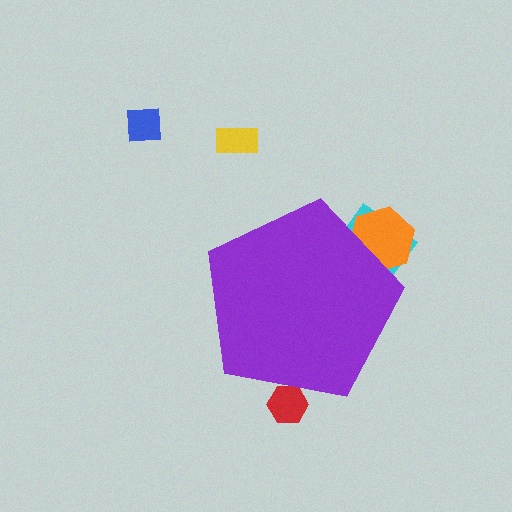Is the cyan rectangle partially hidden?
Yes, the cyan rectangle is partially hidden behind the purple pentagon.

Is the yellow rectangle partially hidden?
No, the yellow rectangle is fully visible.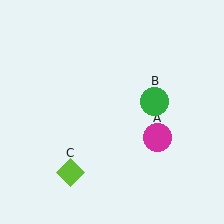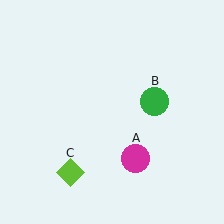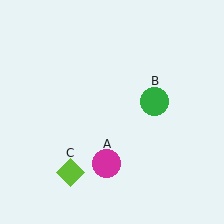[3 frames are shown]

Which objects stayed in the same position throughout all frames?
Green circle (object B) and lime diamond (object C) remained stationary.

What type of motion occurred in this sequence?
The magenta circle (object A) rotated clockwise around the center of the scene.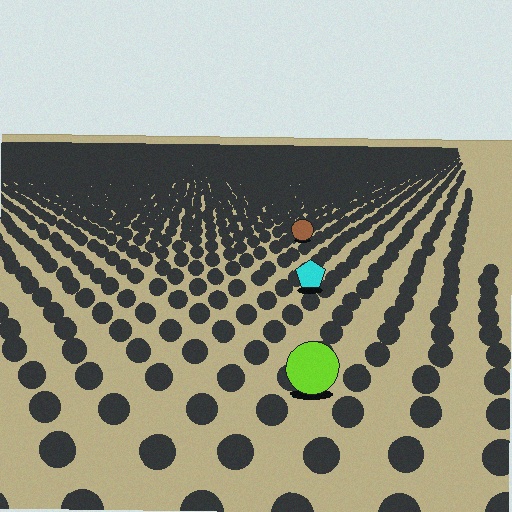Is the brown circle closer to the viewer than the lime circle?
No. The lime circle is closer — you can tell from the texture gradient: the ground texture is coarser near it.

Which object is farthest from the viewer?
The brown circle is farthest from the viewer. It appears smaller and the ground texture around it is denser.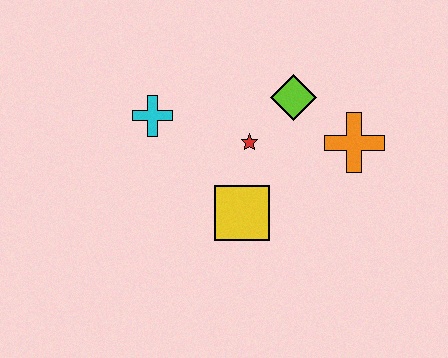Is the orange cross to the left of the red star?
No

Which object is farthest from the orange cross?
The cyan cross is farthest from the orange cross.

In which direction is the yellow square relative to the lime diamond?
The yellow square is below the lime diamond.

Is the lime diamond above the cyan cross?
Yes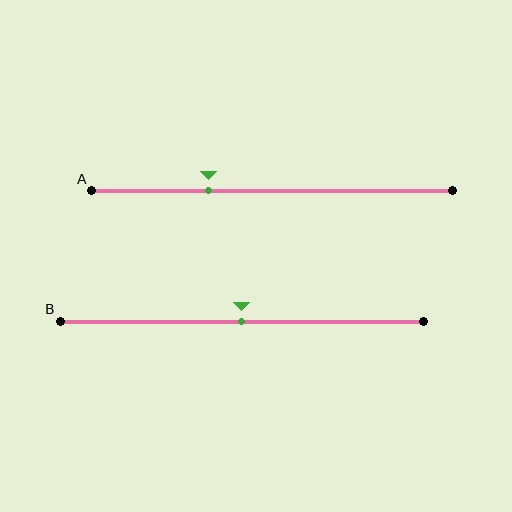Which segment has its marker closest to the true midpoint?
Segment B has its marker closest to the true midpoint.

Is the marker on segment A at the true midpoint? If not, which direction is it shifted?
No, the marker on segment A is shifted to the left by about 18% of the segment length.